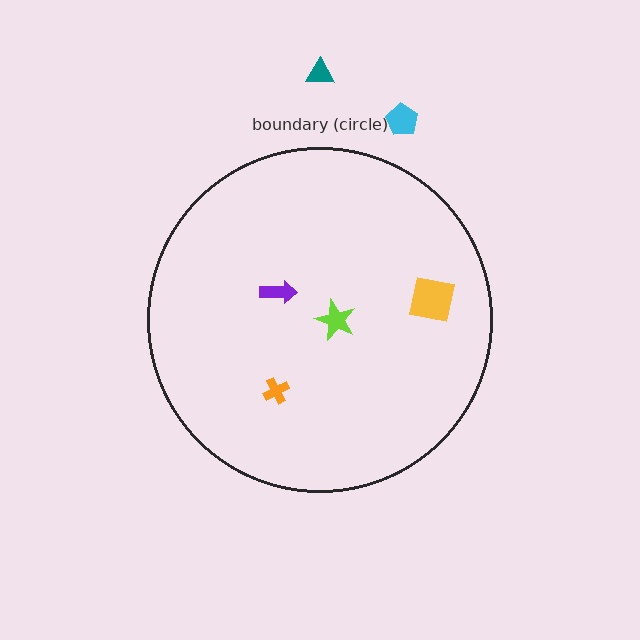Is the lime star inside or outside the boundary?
Inside.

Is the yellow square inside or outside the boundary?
Inside.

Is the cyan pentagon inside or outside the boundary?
Outside.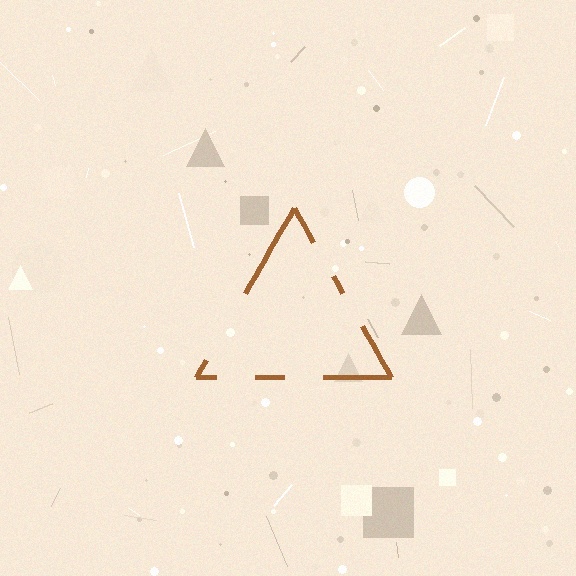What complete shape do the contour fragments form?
The contour fragments form a triangle.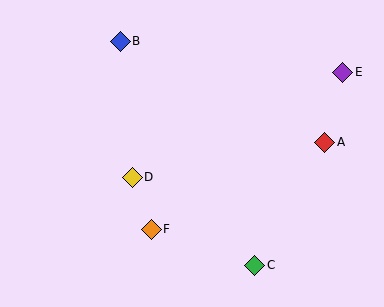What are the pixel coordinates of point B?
Point B is at (120, 41).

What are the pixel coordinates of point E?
Point E is at (343, 72).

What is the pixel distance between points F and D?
The distance between F and D is 55 pixels.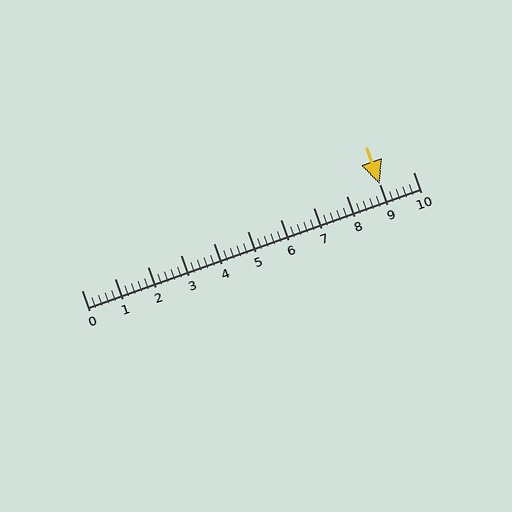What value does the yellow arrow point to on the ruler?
The yellow arrow points to approximately 9.0.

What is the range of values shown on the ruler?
The ruler shows values from 0 to 10.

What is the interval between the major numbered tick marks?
The major tick marks are spaced 1 units apart.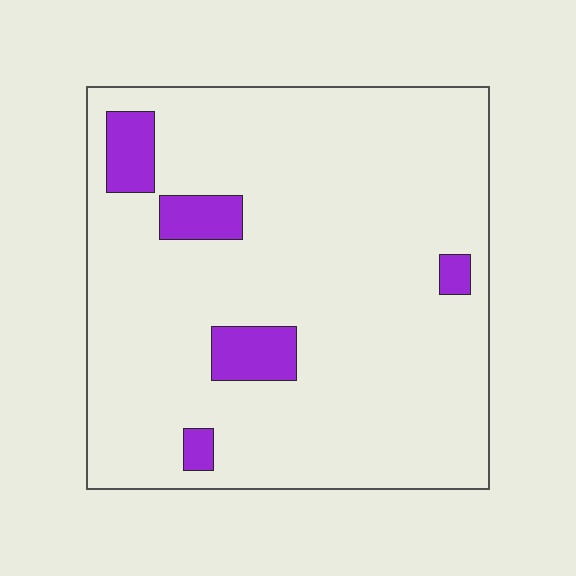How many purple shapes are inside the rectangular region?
5.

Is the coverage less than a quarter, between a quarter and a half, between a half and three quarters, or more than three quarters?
Less than a quarter.